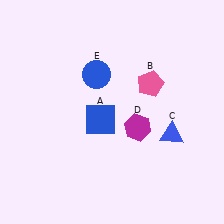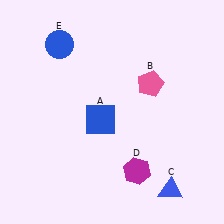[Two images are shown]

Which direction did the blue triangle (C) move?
The blue triangle (C) moved down.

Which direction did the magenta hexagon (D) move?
The magenta hexagon (D) moved down.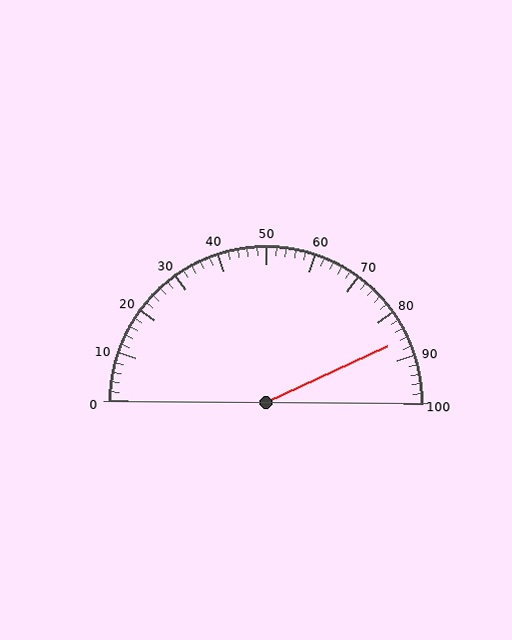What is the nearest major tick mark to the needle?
The nearest major tick mark is 90.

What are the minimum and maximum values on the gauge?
The gauge ranges from 0 to 100.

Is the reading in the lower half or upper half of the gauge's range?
The reading is in the upper half of the range (0 to 100).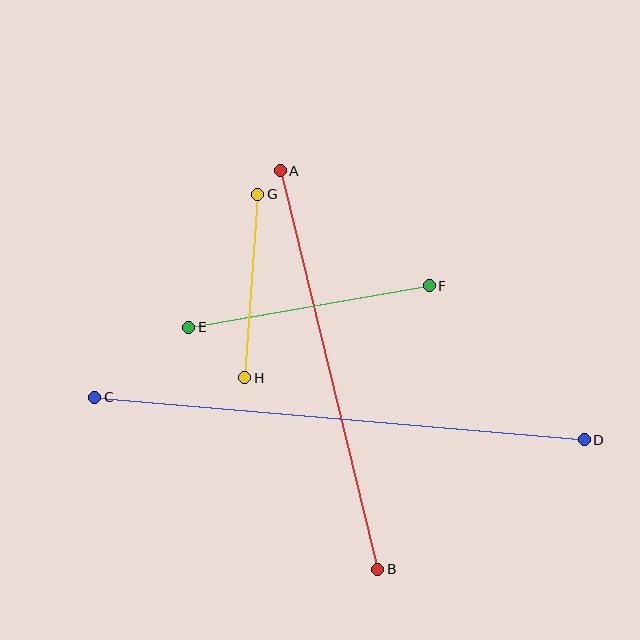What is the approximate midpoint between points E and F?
The midpoint is at approximately (309, 307) pixels.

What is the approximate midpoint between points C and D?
The midpoint is at approximately (340, 418) pixels.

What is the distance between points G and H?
The distance is approximately 184 pixels.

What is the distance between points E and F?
The distance is approximately 244 pixels.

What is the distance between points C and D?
The distance is approximately 491 pixels.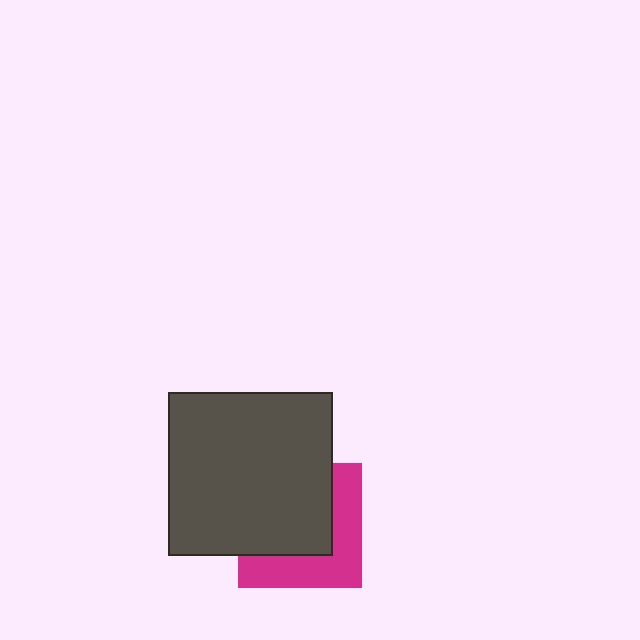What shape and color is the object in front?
The object in front is a dark gray rectangle.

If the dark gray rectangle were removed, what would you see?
You would see the complete magenta square.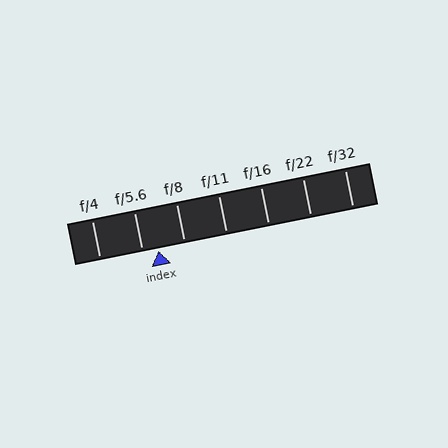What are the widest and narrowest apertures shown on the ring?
The widest aperture shown is f/4 and the narrowest is f/32.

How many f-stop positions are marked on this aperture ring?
There are 7 f-stop positions marked.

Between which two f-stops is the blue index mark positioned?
The index mark is between f/5.6 and f/8.